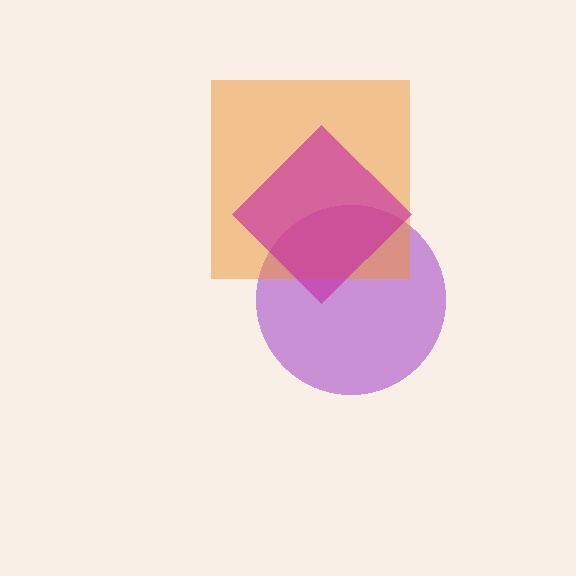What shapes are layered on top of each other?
The layered shapes are: a purple circle, an orange square, a magenta diamond.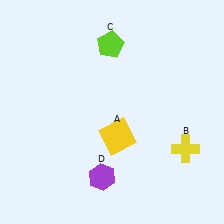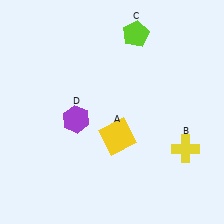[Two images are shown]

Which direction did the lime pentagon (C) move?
The lime pentagon (C) moved right.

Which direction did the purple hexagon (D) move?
The purple hexagon (D) moved up.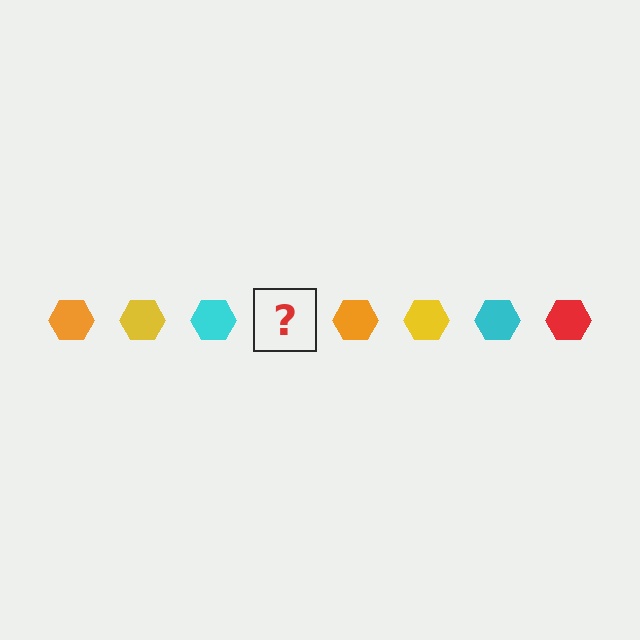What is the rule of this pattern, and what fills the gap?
The rule is that the pattern cycles through orange, yellow, cyan, red hexagons. The gap should be filled with a red hexagon.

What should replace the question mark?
The question mark should be replaced with a red hexagon.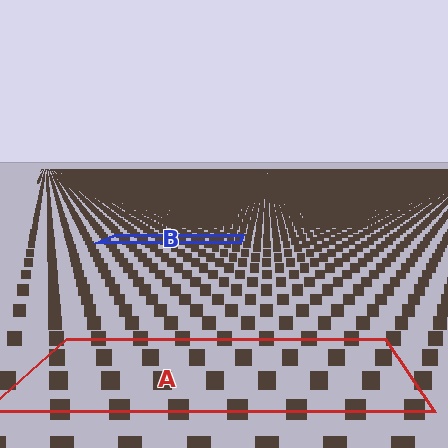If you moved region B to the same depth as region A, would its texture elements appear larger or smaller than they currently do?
They would appear larger. At a closer depth, the same texture elements are projected at a bigger on-screen size.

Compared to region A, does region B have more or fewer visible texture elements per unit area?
Region B has more texture elements per unit area — they are packed more densely because it is farther away.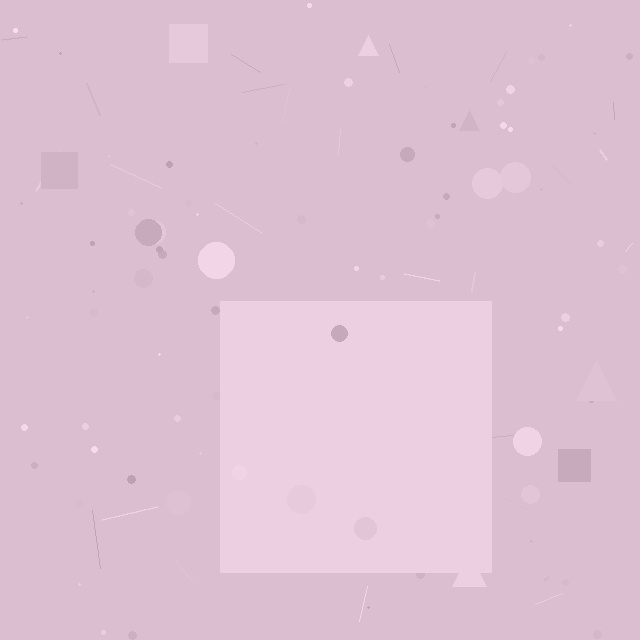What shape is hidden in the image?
A square is hidden in the image.